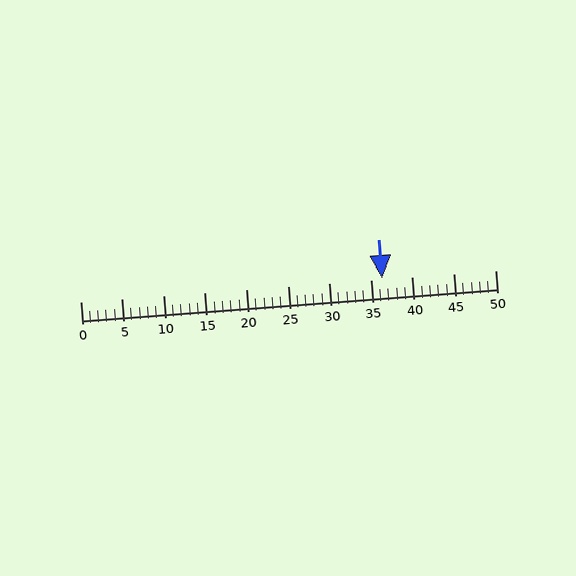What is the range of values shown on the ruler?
The ruler shows values from 0 to 50.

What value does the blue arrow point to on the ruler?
The blue arrow points to approximately 36.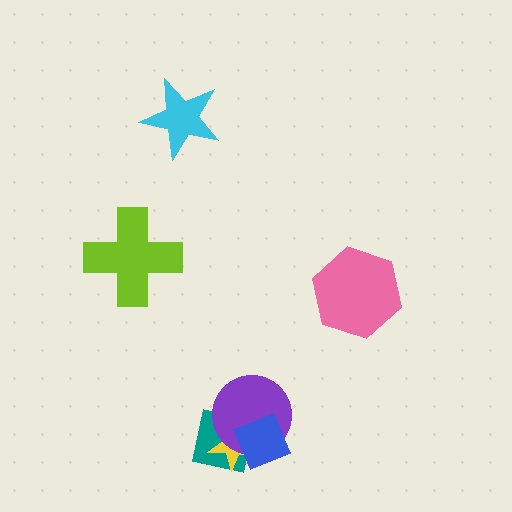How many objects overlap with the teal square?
3 objects overlap with the teal square.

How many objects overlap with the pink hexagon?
0 objects overlap with the pink hexagon.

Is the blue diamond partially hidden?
No, no other shape covers it.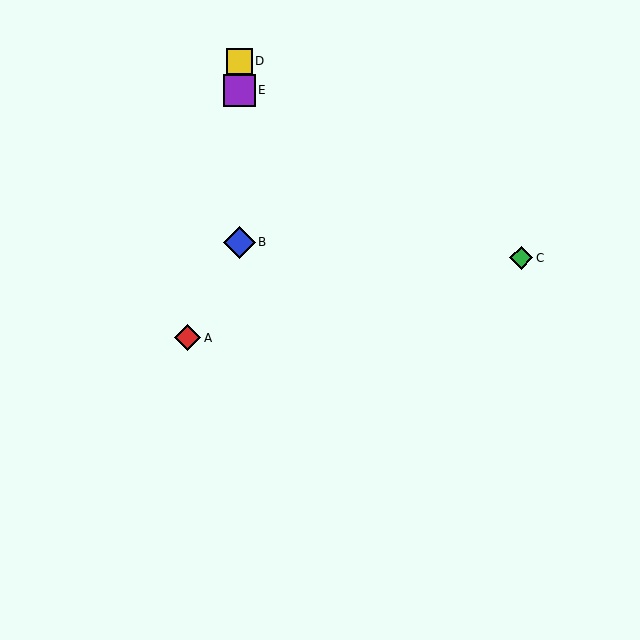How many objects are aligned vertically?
3 objects (B, D, E) are aligned vertically.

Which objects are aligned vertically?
Objects B, D, E are aligned vertically.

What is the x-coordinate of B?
Object B is at x≈239.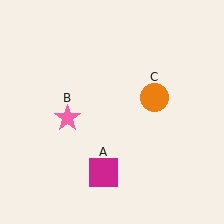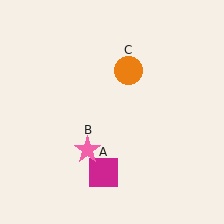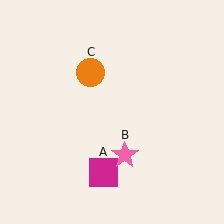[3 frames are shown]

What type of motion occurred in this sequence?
The pink star (object B), orange circle (object C) rotated counterclockwise around the center of the scene.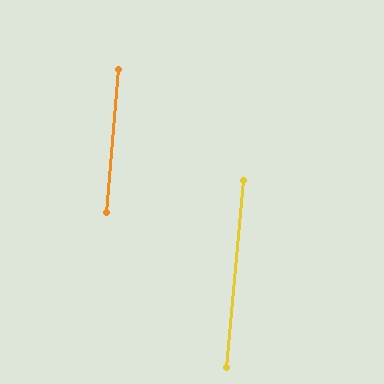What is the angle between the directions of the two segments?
Approximately 0 degrees.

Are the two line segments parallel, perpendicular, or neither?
Parallel — their directions differ by only 0.3°.